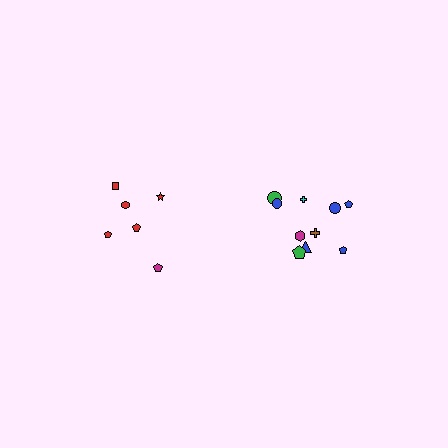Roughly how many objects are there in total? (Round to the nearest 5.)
Roughly 15 objects in total.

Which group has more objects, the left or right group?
The right group.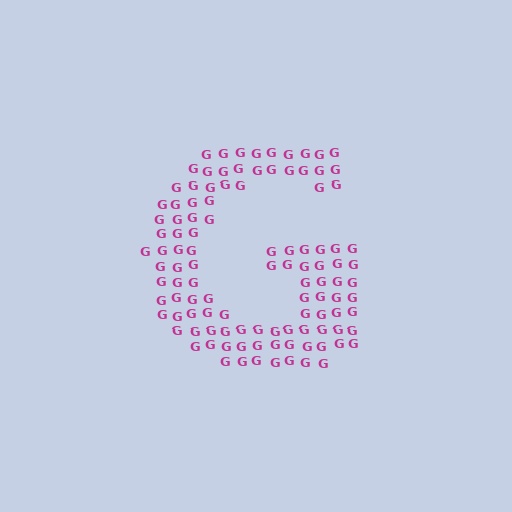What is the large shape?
The large shape is the letter G.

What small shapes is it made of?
It is made of small letter G's.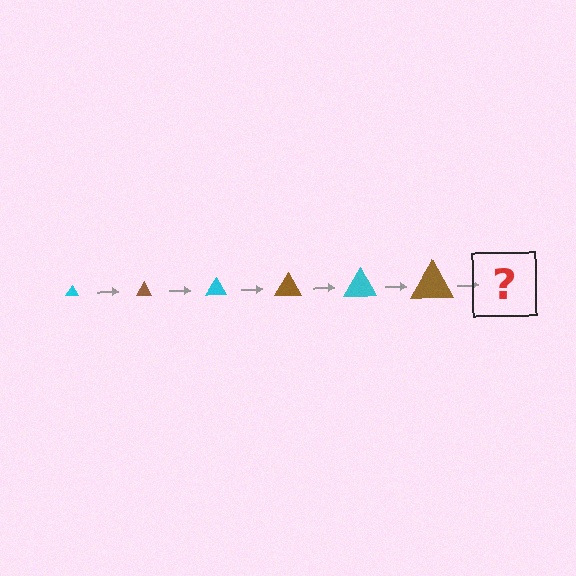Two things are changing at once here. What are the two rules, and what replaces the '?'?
The two rules are that the triangle grows larger each step and the color cycles through cyan and brown. The '?' should be a cyan triangle, larger than the previous one.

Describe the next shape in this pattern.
It should be a cyan triangle, larger than the previous one.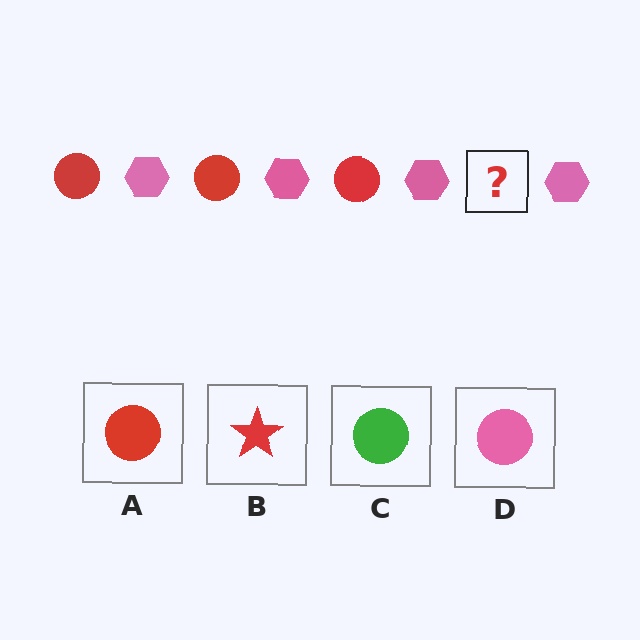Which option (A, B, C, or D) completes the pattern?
A.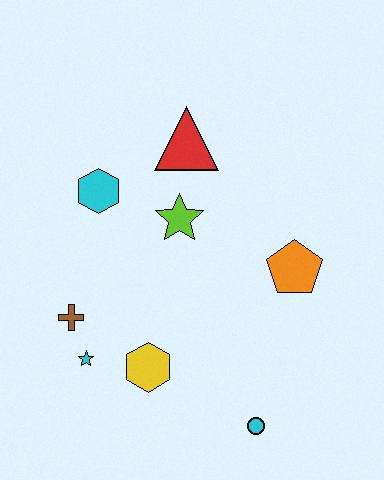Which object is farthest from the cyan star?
The red triangle is farthest from the cyan star.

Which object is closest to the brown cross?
The cyan star is closest to the brown cross.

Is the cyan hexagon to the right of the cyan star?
Yes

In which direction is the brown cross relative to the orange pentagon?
The brown cross is to the left of the orange pentagon.